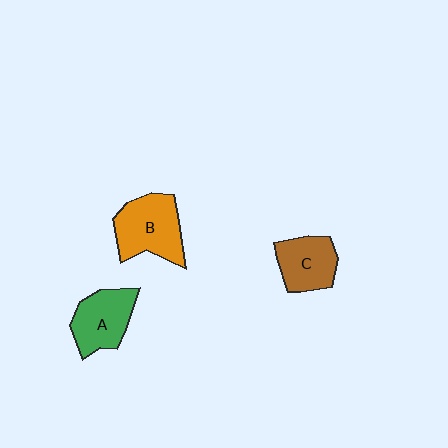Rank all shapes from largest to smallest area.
From largest to smallest: B (orange), A (green), C (brown).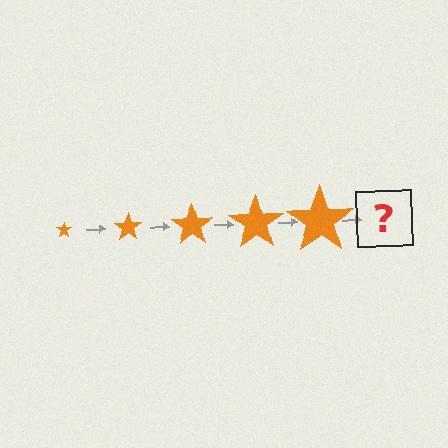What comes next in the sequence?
The next element should be an orange star, larger than the previous one.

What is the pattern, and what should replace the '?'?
The pattern is that the star gets progressively larger each step. The '?' should be an orange star, larger than the previous one.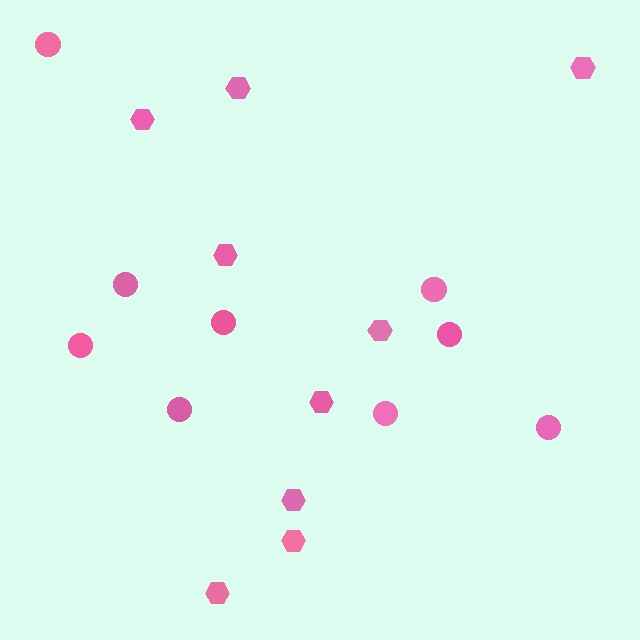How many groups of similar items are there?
There are 2 groups: one group of hexagons (9) and one group of circles (9).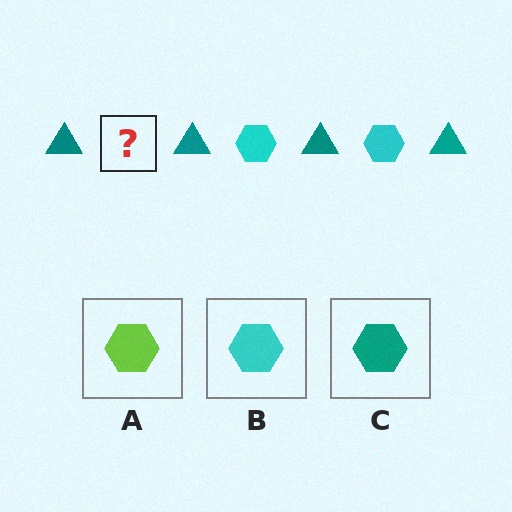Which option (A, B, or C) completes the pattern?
B.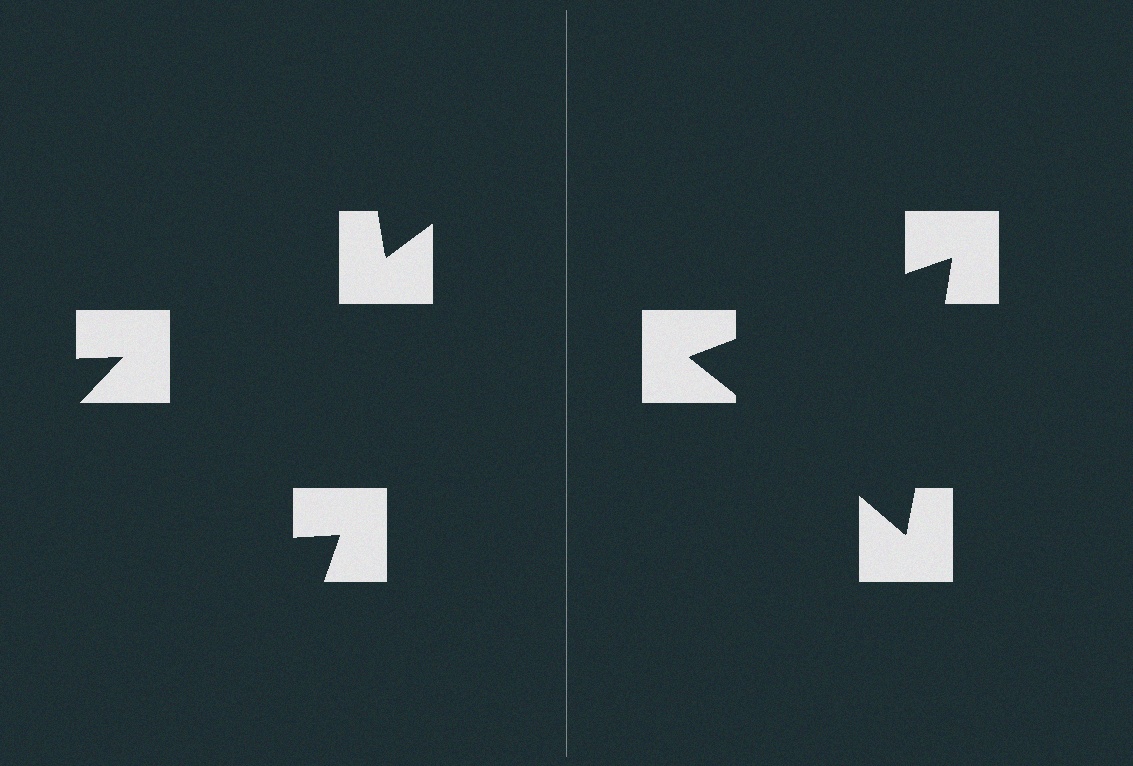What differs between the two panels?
The notched squares are positioned identically on both sides; only the wedge orientations differ. On the right they align to a triangle; on the left they are misaligned.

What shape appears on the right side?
An illusory triangle.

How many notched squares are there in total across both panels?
6 — 3 on each side.